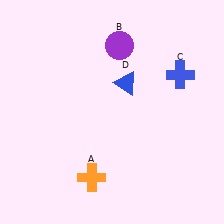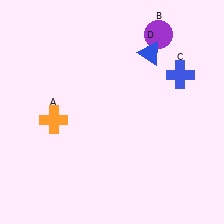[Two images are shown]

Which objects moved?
The objects that moved are: the orange cross (A), the purple circle (B), the blue triangle (D).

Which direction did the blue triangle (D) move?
The blue triangle (D) moved up.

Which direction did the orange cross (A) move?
The orange cross (A) moved up.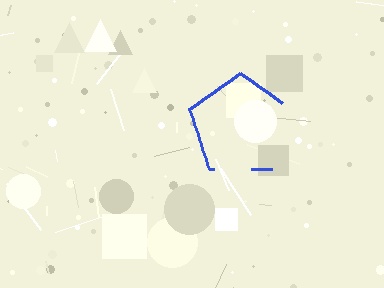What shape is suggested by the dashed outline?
The dashed outline suggests a pentagon.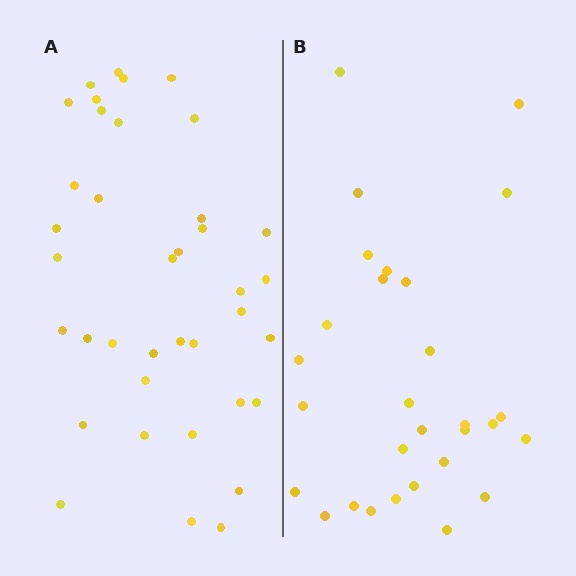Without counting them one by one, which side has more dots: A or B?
Region A (the left region) has more dots.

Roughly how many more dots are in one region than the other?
Region A has roughly 8 or so more dots than region B.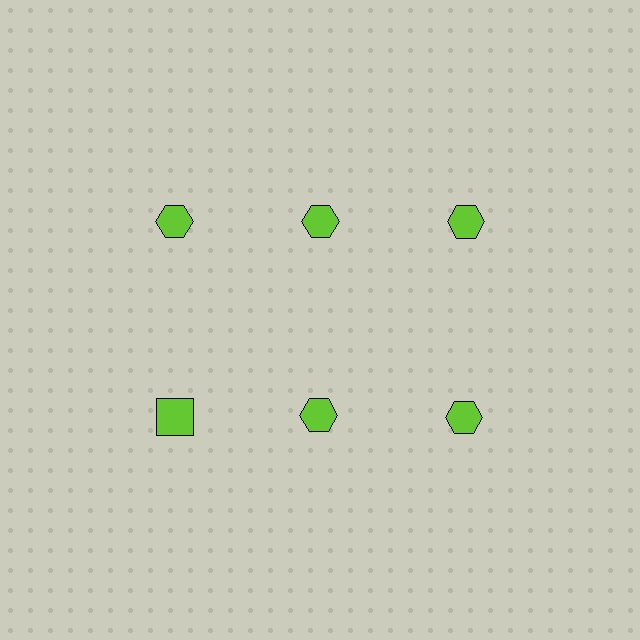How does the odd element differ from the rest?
It has a different shape: square instead of hexagon.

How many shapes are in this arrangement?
There are 6 shapes arranged in a grid pattern.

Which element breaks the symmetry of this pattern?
The lime square in the second row, leftmost column breaks the symmetry. All other shapes are lime hexagons.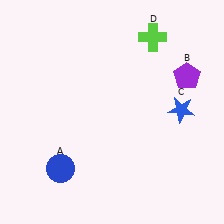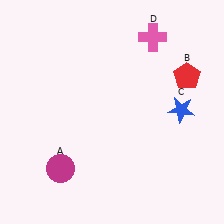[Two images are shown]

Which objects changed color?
A changed from blue to magenta. B changed from purple to red. D changed from lime to pink.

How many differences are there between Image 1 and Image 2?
There are 3 differences between the two images.